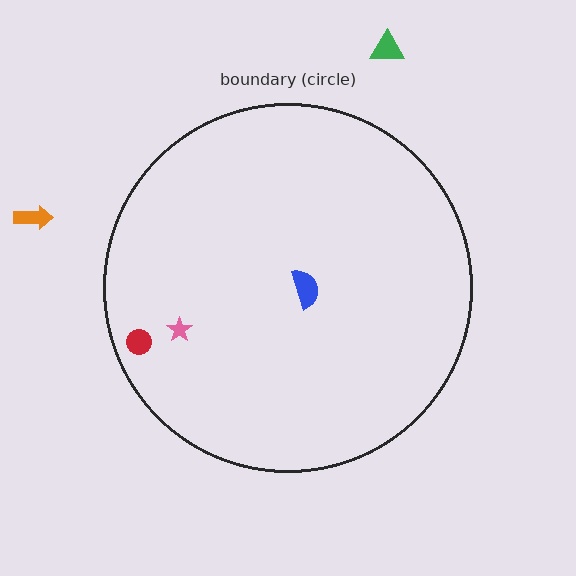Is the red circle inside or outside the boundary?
Inside.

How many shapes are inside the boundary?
3 inside, 2 outside.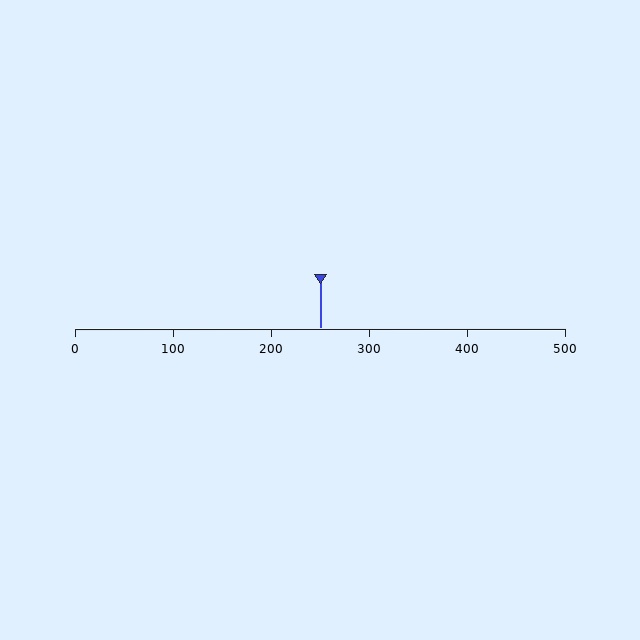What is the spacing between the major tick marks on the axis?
The major ticks are spaced 100 apart.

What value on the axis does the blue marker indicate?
The marker indicates approximately 250.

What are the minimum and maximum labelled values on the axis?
The axis runs from 0 to 500.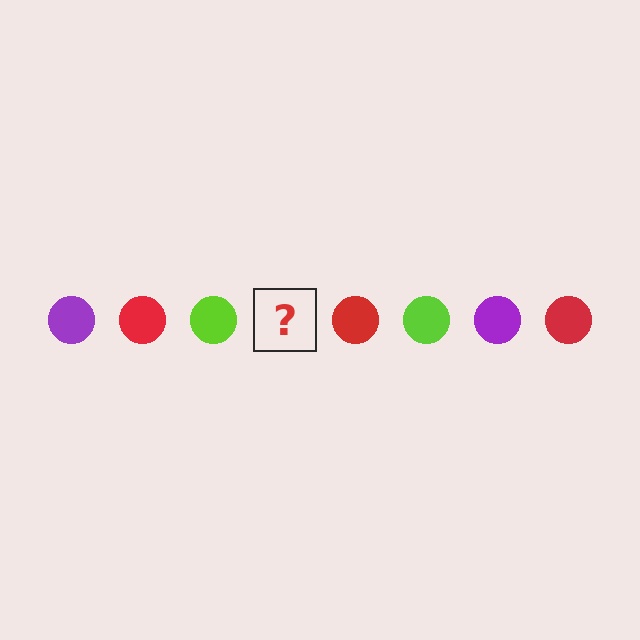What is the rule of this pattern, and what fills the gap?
The rule is that the pattern cycles through purple, red, lime circles. The gap should be filled with a purple circle.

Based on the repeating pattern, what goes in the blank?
The blank should be a purple circle.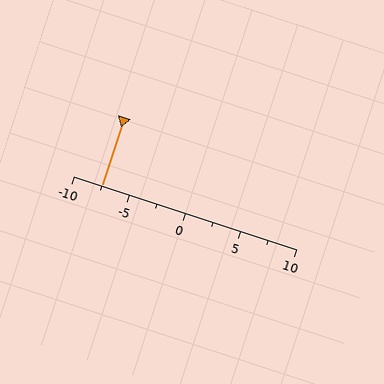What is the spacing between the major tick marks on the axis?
The major ticks are spaced 5 apart.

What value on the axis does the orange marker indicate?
The marker indicates approximately -7.5.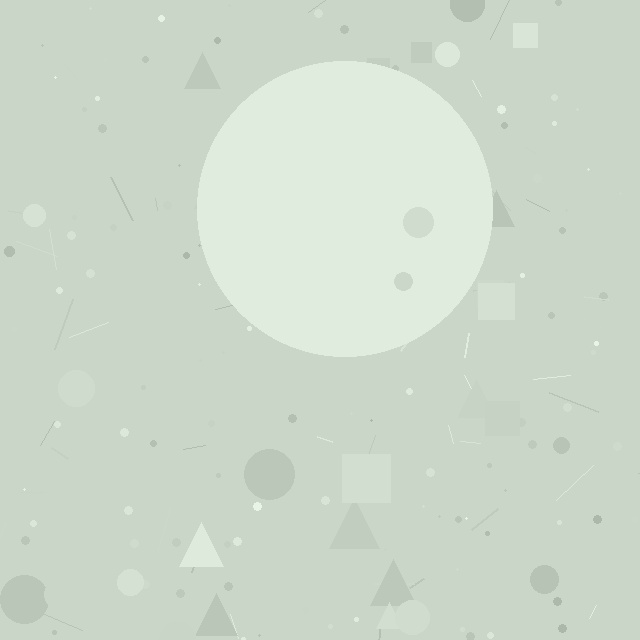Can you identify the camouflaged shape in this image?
The camouflaged shape is a circle.